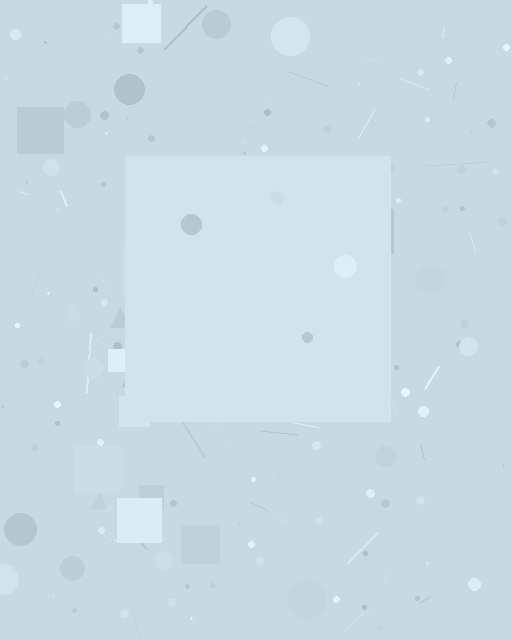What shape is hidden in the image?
A square is hidden in the image.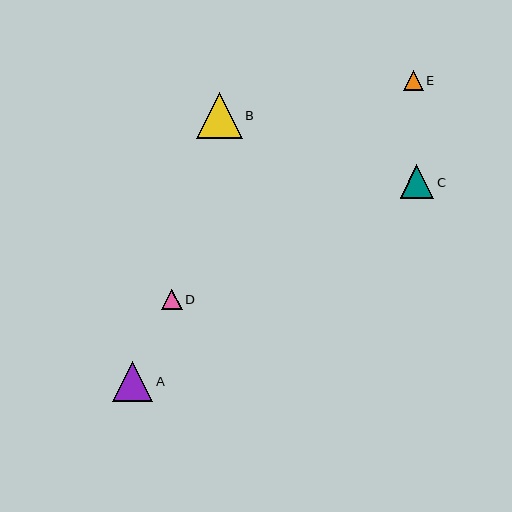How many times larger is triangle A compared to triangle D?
Triangle A is approximately 1.9 times the size of triangle D.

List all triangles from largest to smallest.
From largest to smallest: B, A, C, D, E.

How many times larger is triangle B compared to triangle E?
Triangle B is approximately 2.3 times the size of triangle E.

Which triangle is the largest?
Triangle B is the largest with a size of approximately 45 pixels.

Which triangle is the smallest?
Triangle E is the smallest with a size of approximately 20 pixels.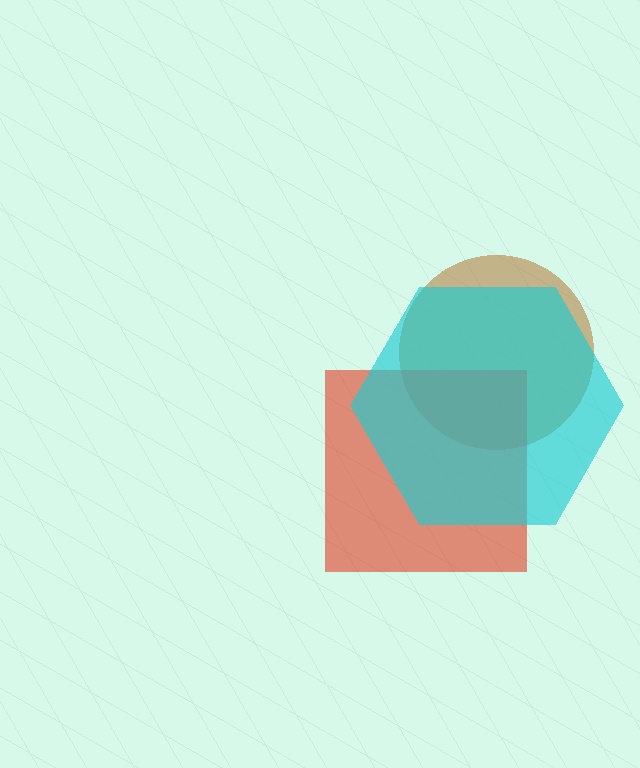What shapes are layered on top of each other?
The layered shapes are: a brown circle, a red square, a cyan hexagon.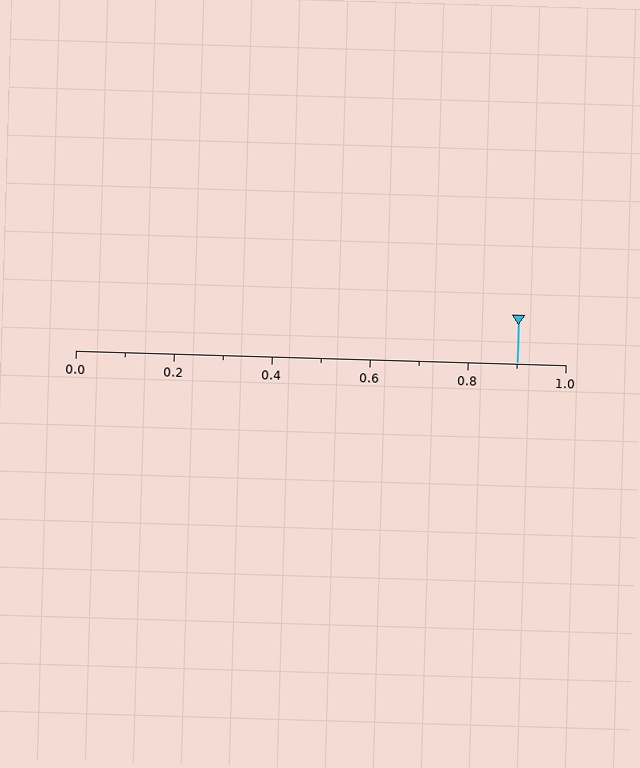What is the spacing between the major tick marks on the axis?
The major ticks are spaced 0.2 apart.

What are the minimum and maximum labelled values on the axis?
The axis runs from 0.0 to 1.0.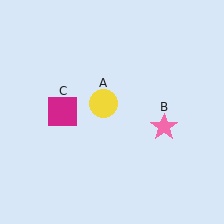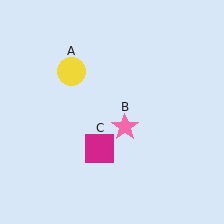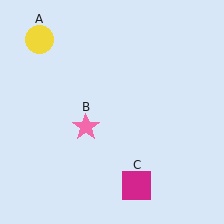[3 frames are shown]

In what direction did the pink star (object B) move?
The pink star (object B) moved left.